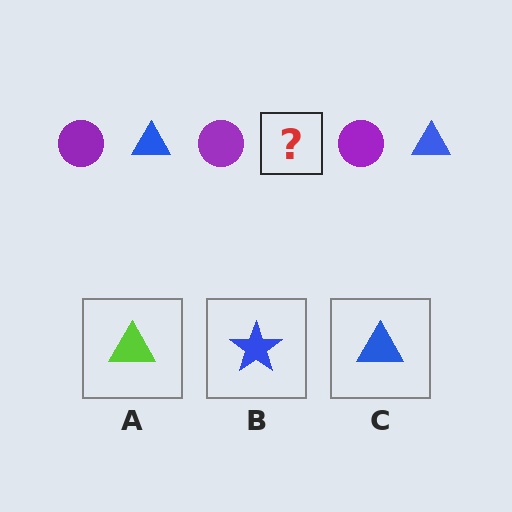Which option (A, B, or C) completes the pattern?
C.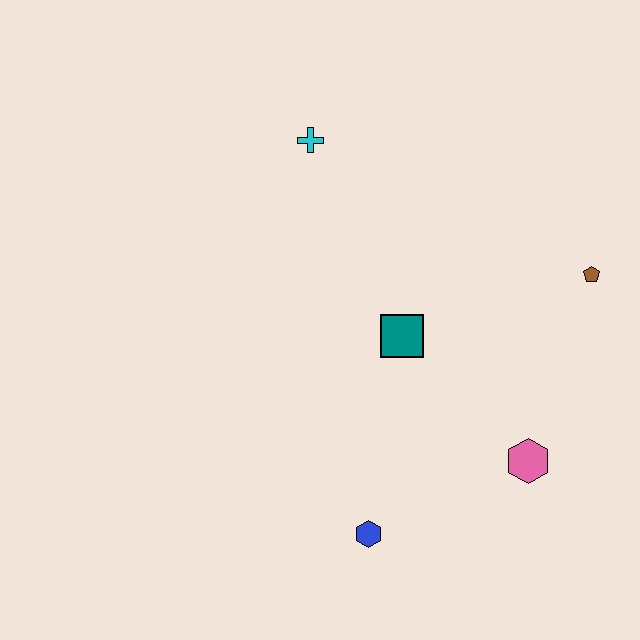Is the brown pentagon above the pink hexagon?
Yes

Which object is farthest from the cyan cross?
The blue hexagon is farthest from the cyan cross.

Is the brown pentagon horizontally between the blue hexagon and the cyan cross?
No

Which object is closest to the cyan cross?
The teal square is closest to the cyan cross.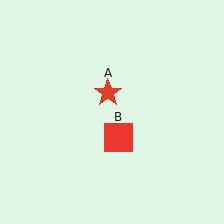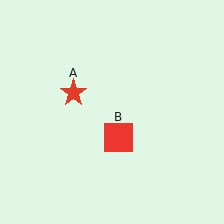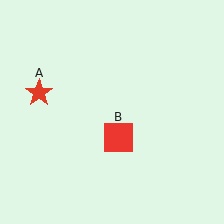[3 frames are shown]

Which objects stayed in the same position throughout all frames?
Red square (object B) remained stationary.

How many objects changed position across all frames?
1 object changed position: red star (object A).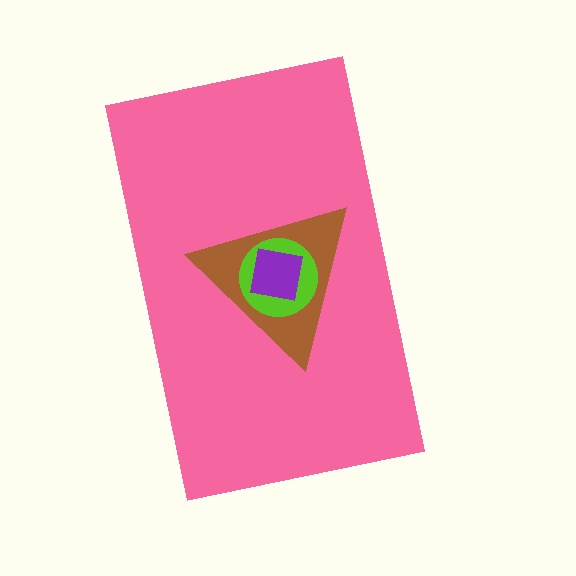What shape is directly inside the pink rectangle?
The brown triangle.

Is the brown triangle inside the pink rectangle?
Yes.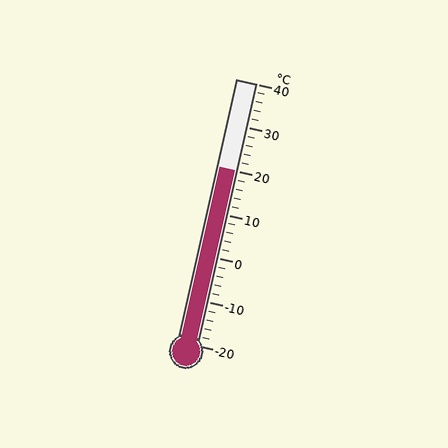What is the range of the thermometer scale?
The thermometer scale ranges from -20°C to 40°C.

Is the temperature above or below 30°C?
The temperature is below 30°C.